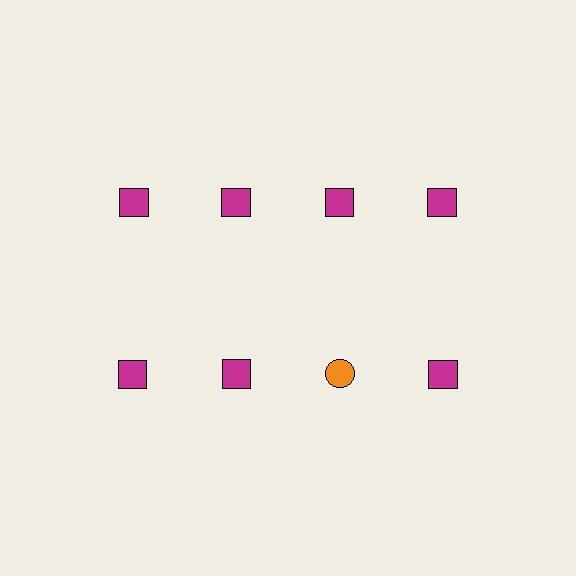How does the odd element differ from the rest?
It differs in both color (orange instead of magenta) and shape (circle instead of square).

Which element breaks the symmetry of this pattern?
The orange circle in the second row, center column breaks the symmetry. All other shapes are magenta squares.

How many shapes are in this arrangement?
There are 8 shapes arranged in a grid pattern.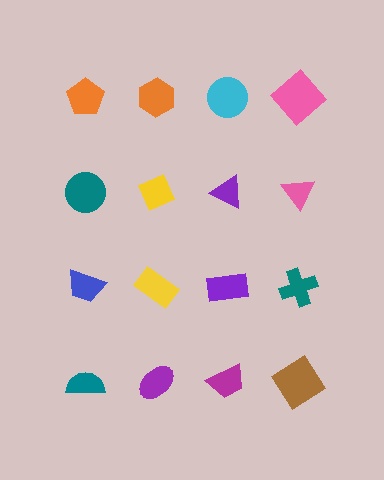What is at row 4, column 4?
A brown diamond.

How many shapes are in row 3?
4 shapes.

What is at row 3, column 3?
A purple rectangle.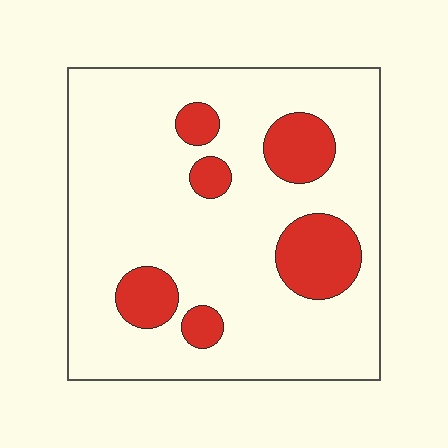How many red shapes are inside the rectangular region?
6.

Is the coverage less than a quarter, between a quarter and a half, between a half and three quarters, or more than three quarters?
Less than a quarter.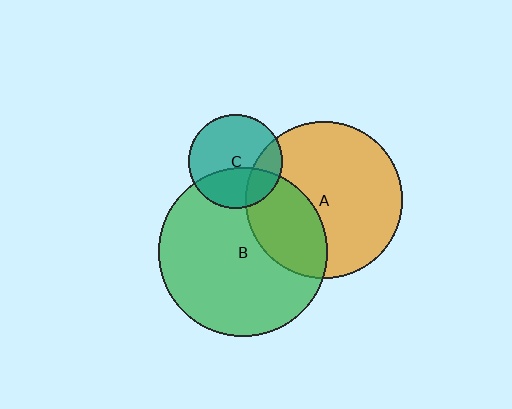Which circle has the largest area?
Circle B (green).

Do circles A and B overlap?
Yes.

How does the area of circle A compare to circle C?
Approximately 2.7 times.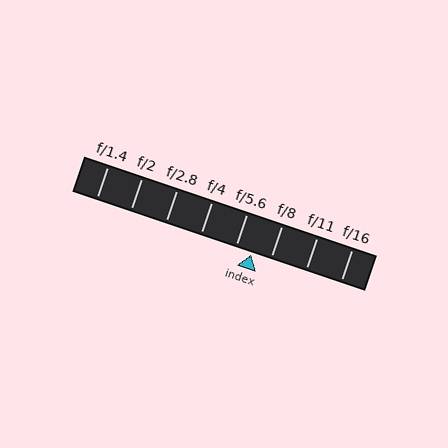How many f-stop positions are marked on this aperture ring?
There are 8 f-stop positions marked.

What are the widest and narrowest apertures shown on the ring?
The widest aperture shown is f/1.4 and the narrowest is f/16.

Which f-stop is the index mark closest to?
The index mark is closest to f/5.6.